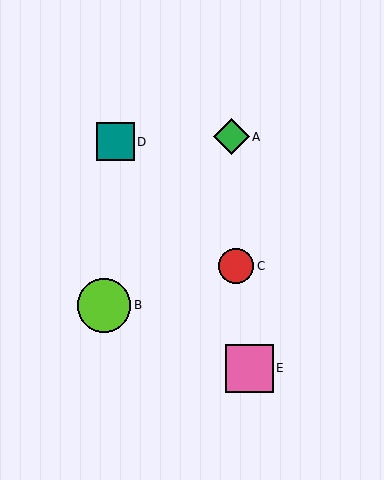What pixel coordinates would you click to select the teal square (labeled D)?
Click at (115, 142) to select the teal square D.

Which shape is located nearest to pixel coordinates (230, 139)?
The green diamond (labeled A) at (232, 137) is nearest to that location.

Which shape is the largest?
The lime circle (labeled B) is the largest.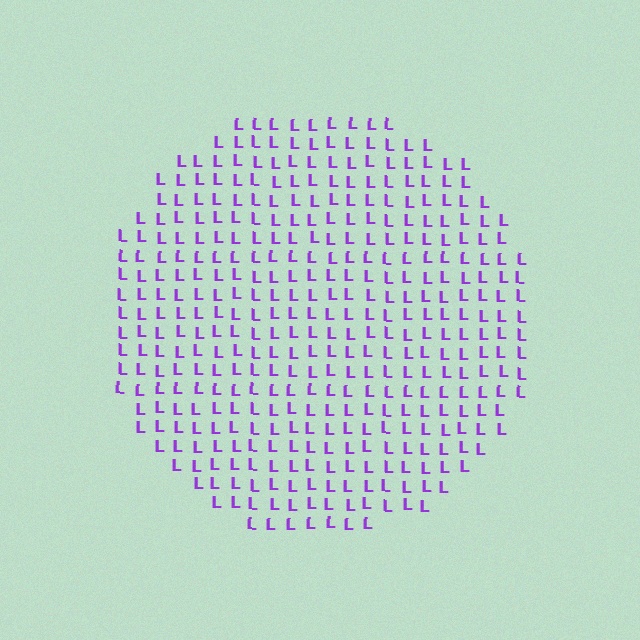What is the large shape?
The large shape is a circle.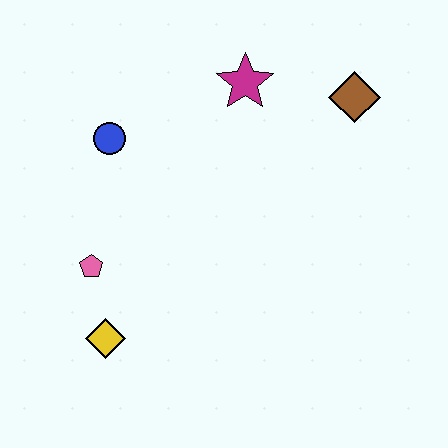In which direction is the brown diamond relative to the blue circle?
The brown diamond is to the right of the blue circle.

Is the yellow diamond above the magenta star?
No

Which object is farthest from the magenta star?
The yellow diamond is farthest from the magenta star.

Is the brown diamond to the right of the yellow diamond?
Yes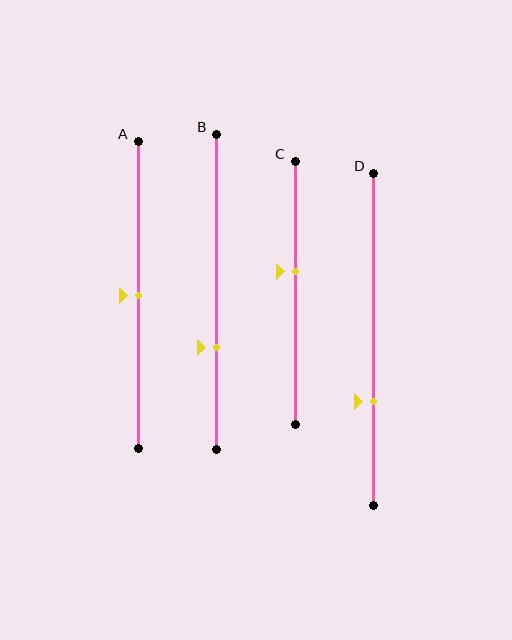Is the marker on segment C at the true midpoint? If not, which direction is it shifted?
No, the marker on segment C is shifted upward by about 8% of the segment length.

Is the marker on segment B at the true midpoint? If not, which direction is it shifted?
No, the marker on segment B is shifted downward by about 18% of the segment length.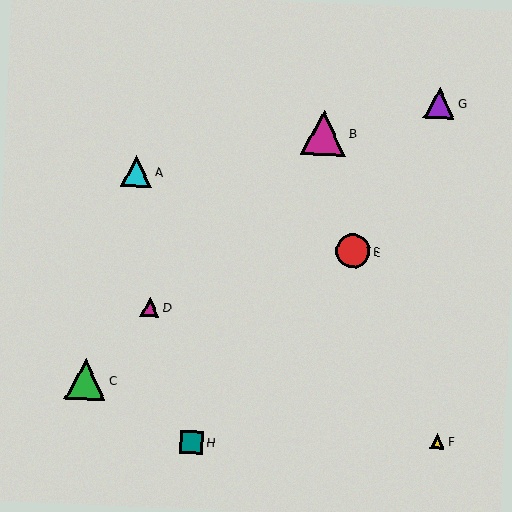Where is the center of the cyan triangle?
The center of the cyan triangle is at (137, 172).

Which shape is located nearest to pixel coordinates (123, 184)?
The cyan triangle (labeled A) at (137, 172) is nearest to that location.